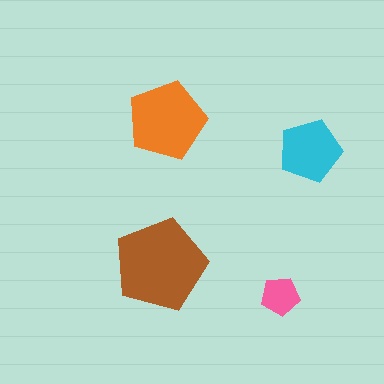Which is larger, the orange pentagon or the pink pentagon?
The orange one.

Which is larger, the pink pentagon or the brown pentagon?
The brown one.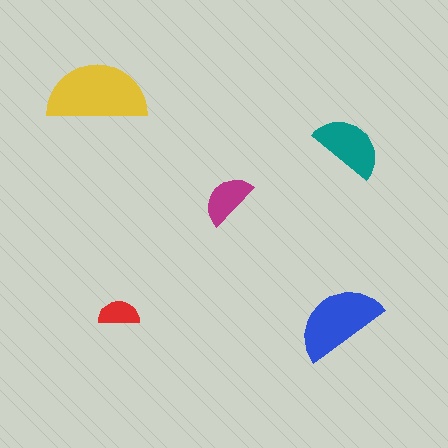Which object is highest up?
The yellow semicircle is topmost.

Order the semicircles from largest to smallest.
the yellow one, the blue one, the teal one, the magenta one, the red one.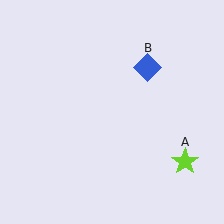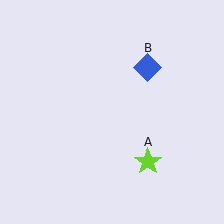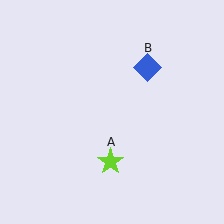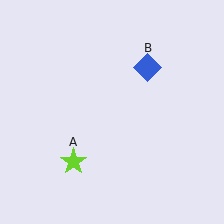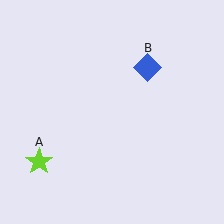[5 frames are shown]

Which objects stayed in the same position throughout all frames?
Blue diamond (object B) remained stationary.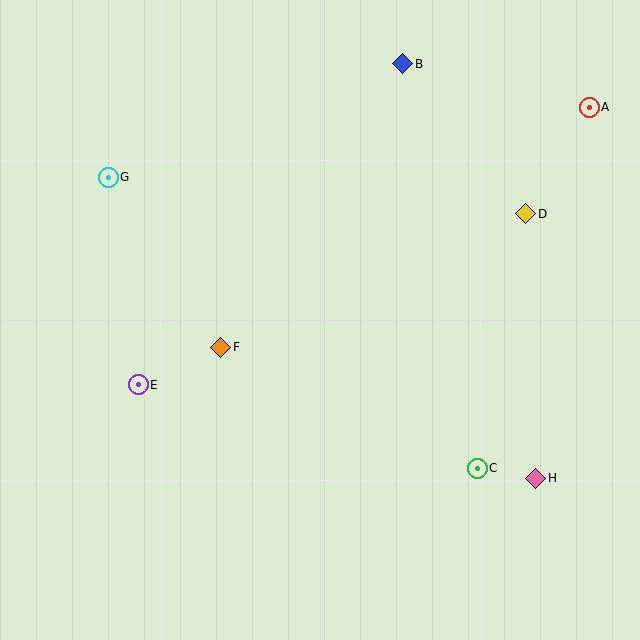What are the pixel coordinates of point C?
Point C is at (477, 469).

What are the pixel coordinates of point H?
Point H is at (536, 478).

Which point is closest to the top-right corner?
Point A is closest to the top-right corner.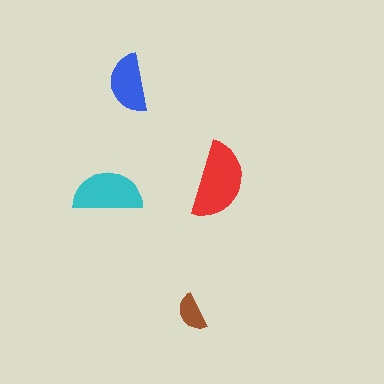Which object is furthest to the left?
The cyan semicircle is leftmost.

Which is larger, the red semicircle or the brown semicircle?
The red one.